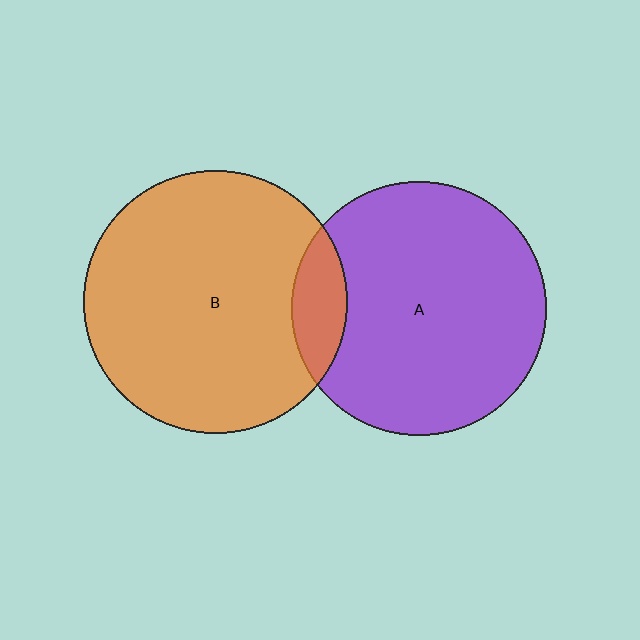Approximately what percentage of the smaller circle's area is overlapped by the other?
Approximately 10%.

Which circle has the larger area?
Circle B (orange).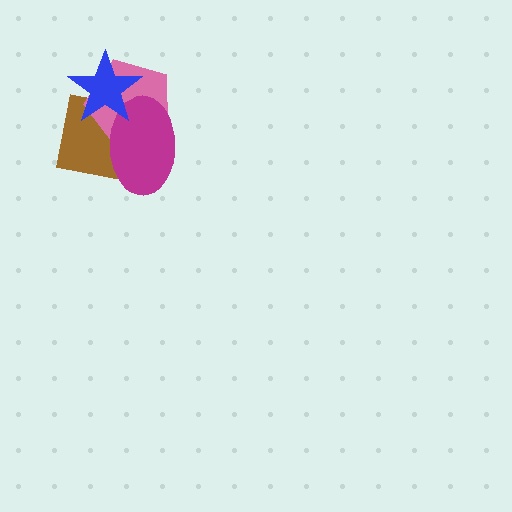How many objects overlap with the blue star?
3 objects overlap with the blue star.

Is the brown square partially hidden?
Yes, it is partially covered by another shape.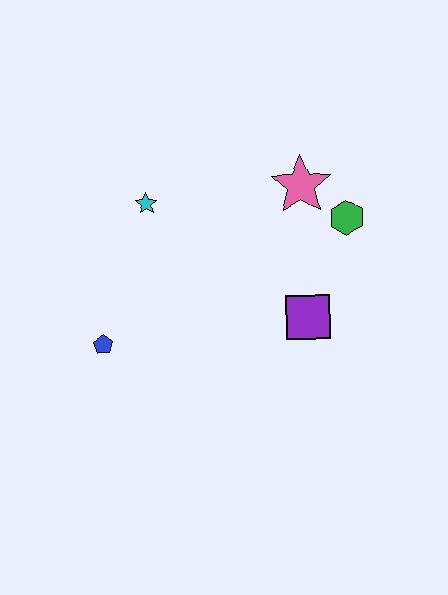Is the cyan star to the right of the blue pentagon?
Yes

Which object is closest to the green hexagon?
The pink star is closest to the green hexagon.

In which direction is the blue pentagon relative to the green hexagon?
The blue pentagon is to the left of the green hexagon.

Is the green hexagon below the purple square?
No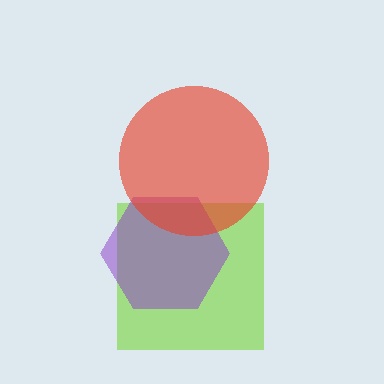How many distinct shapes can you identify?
There are 3 distinct shapes: a lime square, a purple hexagon, a red circle.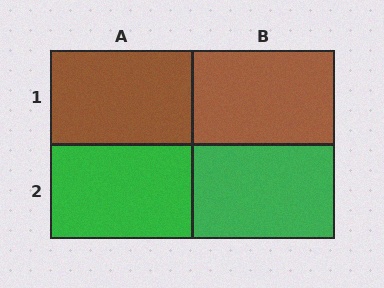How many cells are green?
2 cells are green.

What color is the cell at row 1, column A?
Brown.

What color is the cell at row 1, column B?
Brown.